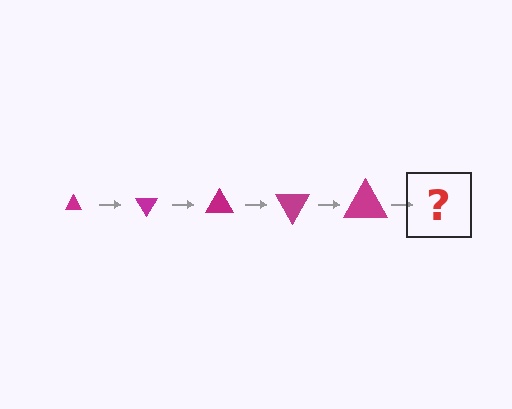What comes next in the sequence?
The next element should be a triangle, larger than the previous one and rotated 300 degrees from the start.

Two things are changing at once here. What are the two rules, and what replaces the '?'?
The two rules are that the triangle grows larger each step and it rotates 60 degrees each step. The '?' should be a triangle, larger than the previous one and rotated 300 degrees from the start.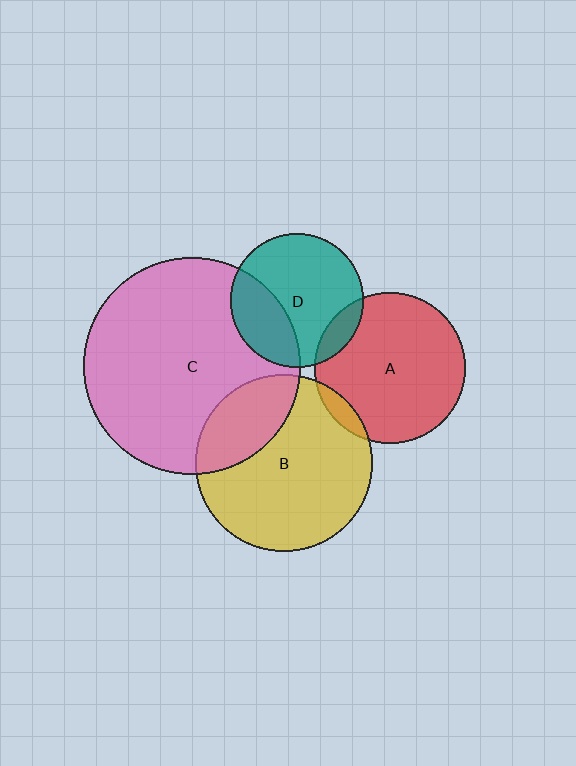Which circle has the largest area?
Circle C (pink).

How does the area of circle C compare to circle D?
Approximately 2.7 times.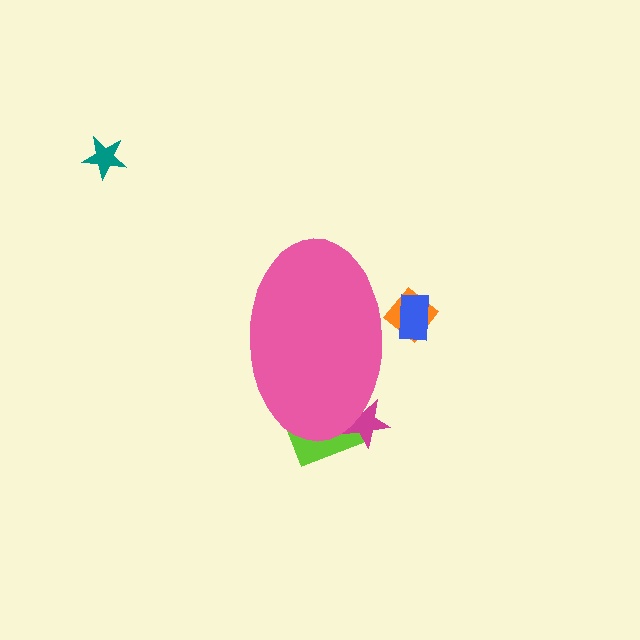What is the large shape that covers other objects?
A pink ellipse.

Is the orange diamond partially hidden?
Yes, the orange diamond is partially hidden behind the pink ellipse.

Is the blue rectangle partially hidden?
Yes, the blue rectangle is partially hidden behind the pink ellipse.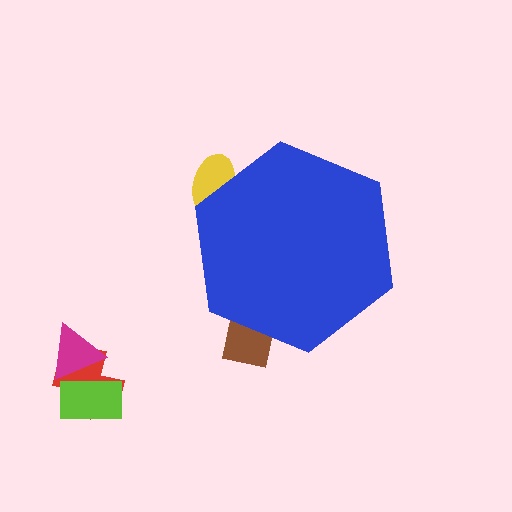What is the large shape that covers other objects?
A blue hexagon.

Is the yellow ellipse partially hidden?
Yes, the yellow ellipse is partially hidden behind the blue hexagon.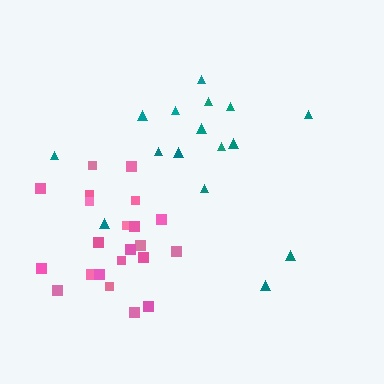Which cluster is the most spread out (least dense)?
Teal.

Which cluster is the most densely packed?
Pink.